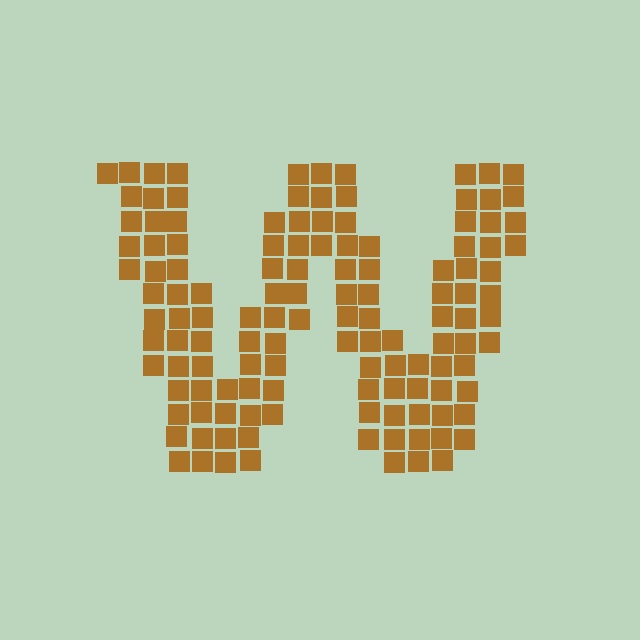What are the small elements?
The small elements are squares.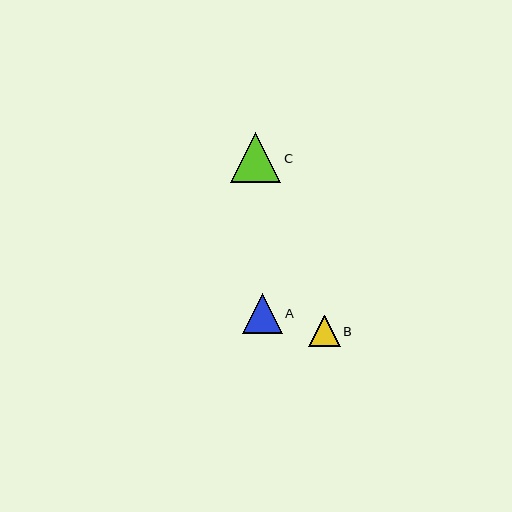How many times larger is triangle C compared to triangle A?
Triangle C is approximately 1.3 times the size of triangle A.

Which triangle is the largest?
Triangle C is the largest with a size of approximately 50 pixels.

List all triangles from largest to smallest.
From largest to smallest: C, A, B.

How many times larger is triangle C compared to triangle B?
Triangle C is approximately 1.6 times the size of triangle B.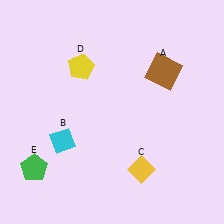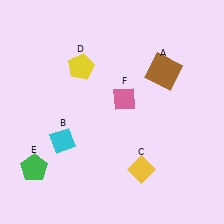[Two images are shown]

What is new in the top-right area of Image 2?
A pink diamond (F) was added in the top-right area of Image 2.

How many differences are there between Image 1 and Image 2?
There is 1 difference between the two images.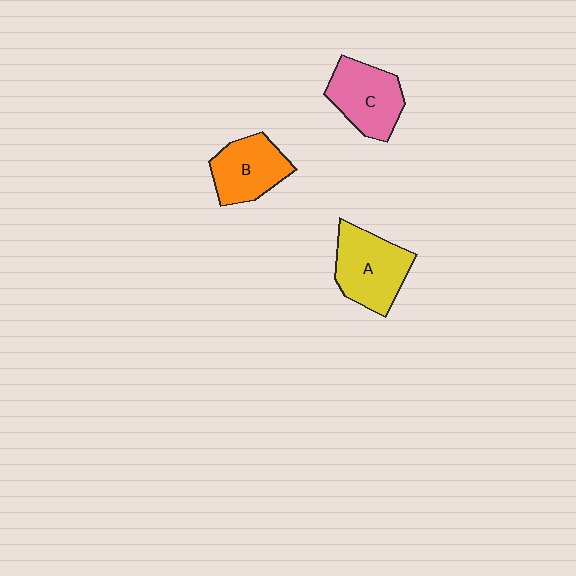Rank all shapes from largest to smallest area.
From largest to smallest: A (yellow), C (pink), B (orange).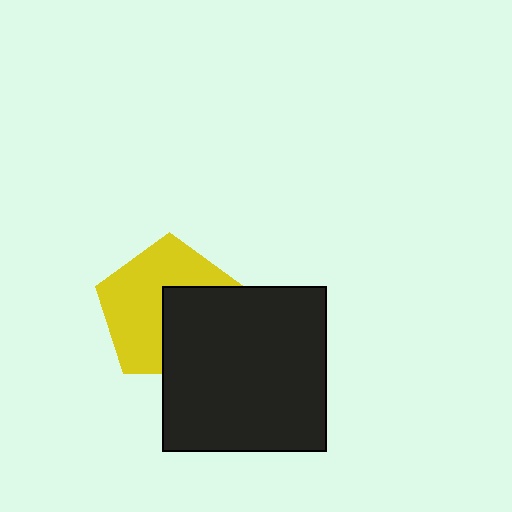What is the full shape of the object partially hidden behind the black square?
The partially hidden object is a yellow pentagon.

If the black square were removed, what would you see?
You would see the complete yellow pentagon.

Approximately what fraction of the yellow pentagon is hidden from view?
Roughly 41% of the yellow pentagon is hidden behind the black square.